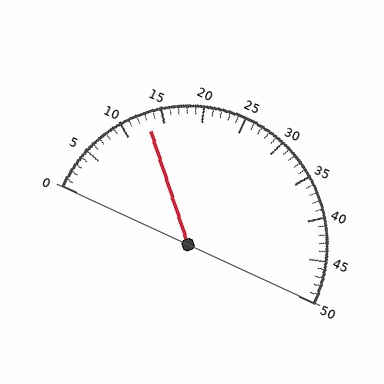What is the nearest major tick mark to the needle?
The nearest major tick mark is 15.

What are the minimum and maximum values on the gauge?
The gauge ranges from 0 to 50.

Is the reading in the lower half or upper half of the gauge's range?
The reading is in the lower half of the range (0 to 50).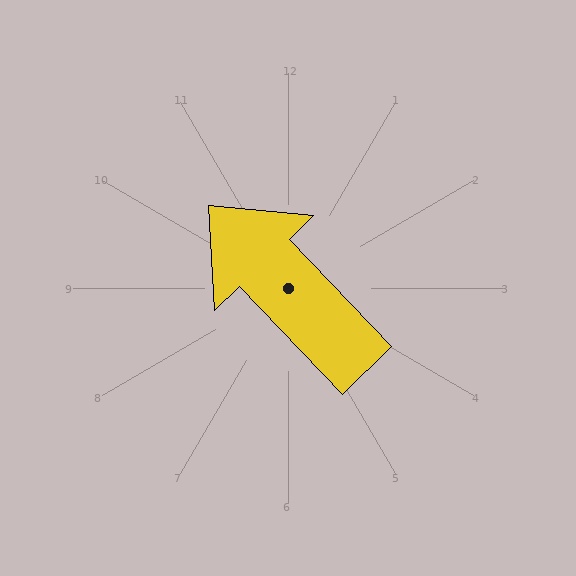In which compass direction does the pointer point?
Northwest.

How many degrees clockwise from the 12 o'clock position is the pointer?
Approximately 316 degrees.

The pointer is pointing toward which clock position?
Roughly 11 o'clock.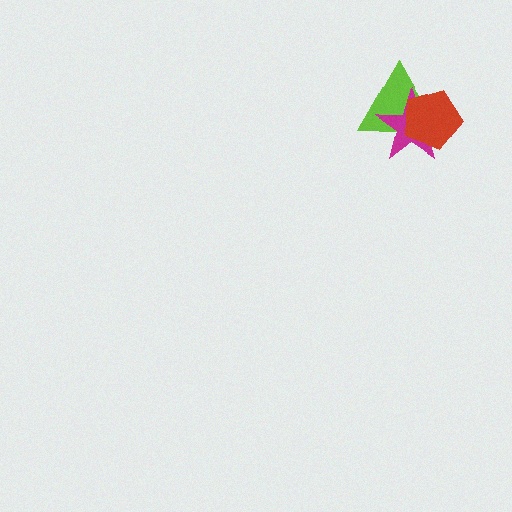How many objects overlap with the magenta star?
2 objects overlap with the magenta star.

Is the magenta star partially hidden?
Yes, it is partially covered by another shape.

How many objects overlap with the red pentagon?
2 objects overlap with the red pentagon.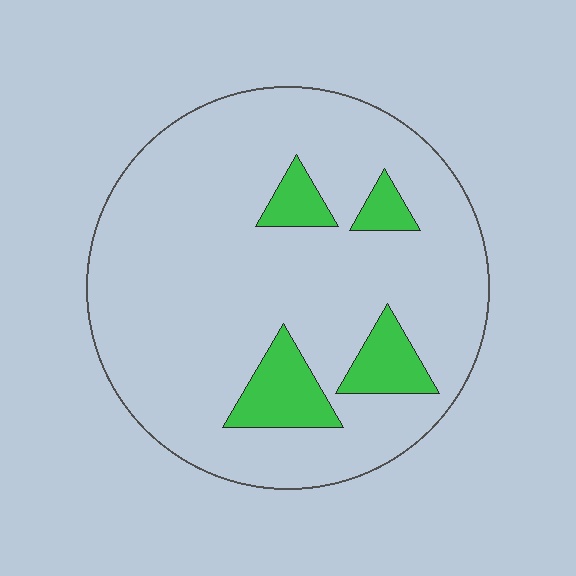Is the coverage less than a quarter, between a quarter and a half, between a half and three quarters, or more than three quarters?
Less than a quarter.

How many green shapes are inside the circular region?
4.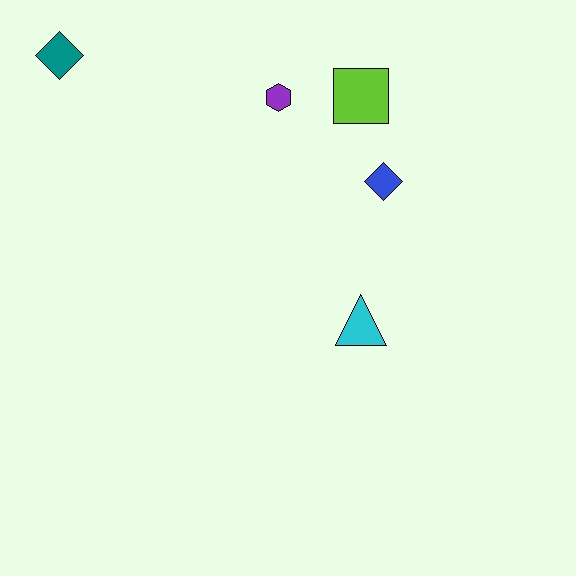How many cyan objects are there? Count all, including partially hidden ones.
There is 1 cyan object.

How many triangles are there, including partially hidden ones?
There is 1 triangle.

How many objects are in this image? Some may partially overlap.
There are 5 objects.